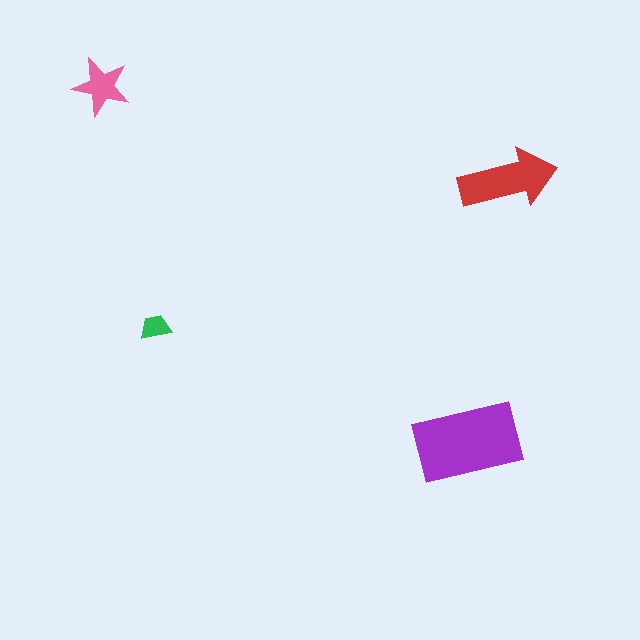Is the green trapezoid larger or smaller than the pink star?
Smaller.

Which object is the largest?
The purple rectangle.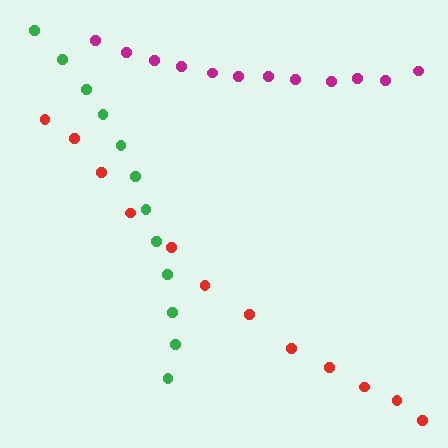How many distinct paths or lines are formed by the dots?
There are 3 distinct paths.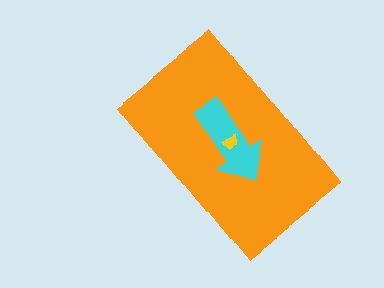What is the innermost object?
The yellow trapezoid.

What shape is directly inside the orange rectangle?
The cyan arrow.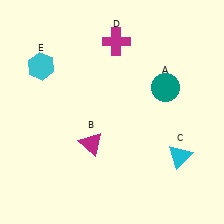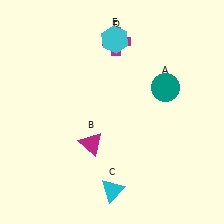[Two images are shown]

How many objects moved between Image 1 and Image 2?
2 objects moved between the two images.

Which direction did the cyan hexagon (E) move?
The cyan hexagon (E) moved right.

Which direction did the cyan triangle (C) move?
The cyan triangle (C) moved left.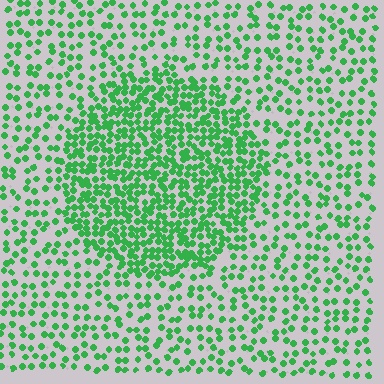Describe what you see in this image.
The image contains small green elements arranged at two different densities. A circle-shaped region is visible where the elements are more densely packed than the surrounding area.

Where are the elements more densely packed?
The elements are more densely packed inside the circle boundary.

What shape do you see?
I see a circle.